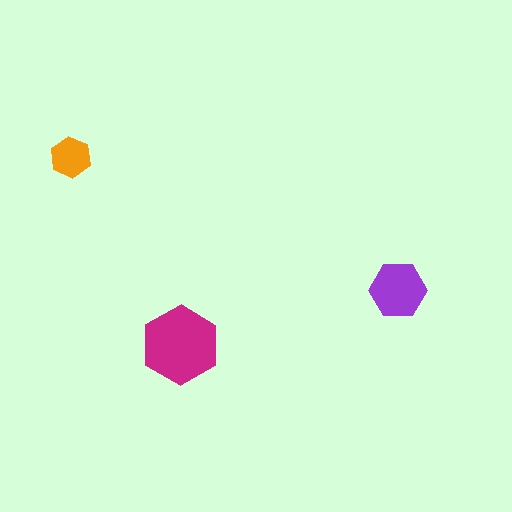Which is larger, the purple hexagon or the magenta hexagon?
The magenta one.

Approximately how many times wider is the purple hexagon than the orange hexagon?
About 1.5 times wider.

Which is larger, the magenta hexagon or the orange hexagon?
The magenta one.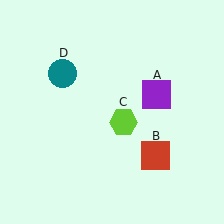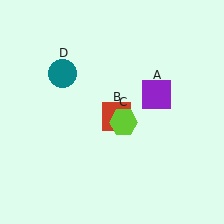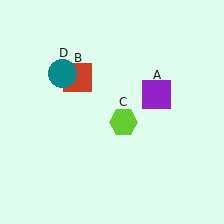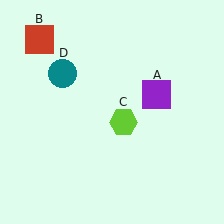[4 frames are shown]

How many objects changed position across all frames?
1 object changed position: red square (object B).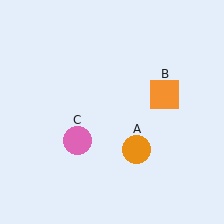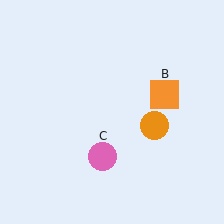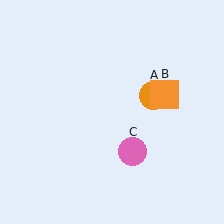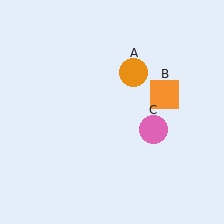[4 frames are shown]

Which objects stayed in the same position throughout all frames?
Orange square (object B) remained stationary.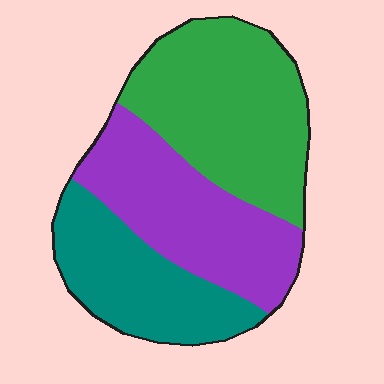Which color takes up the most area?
Green, at roughly 40%.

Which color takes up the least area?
Teal, at roughly 25%.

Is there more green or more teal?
Green.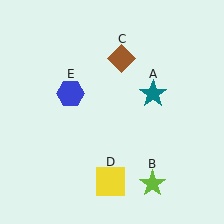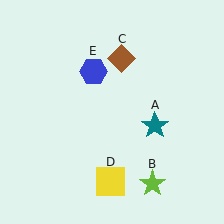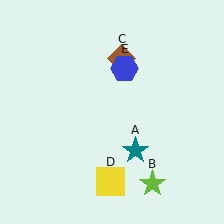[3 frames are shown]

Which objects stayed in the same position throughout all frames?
Lime star (object B) and brown diamond (object C) and yellow square (object D) remained stationary.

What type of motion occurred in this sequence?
The teal star (object A), blue hexagon (object E) rotated clockwise around the center of the scene.